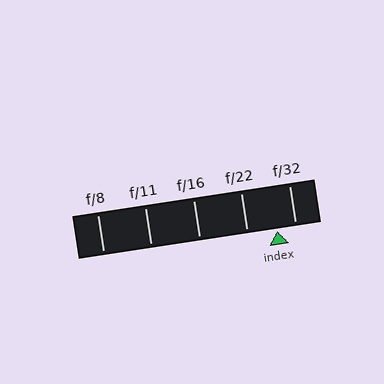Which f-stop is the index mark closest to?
The index mark is closest to f/32.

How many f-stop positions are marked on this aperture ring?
There are 5 f-stop positions marked.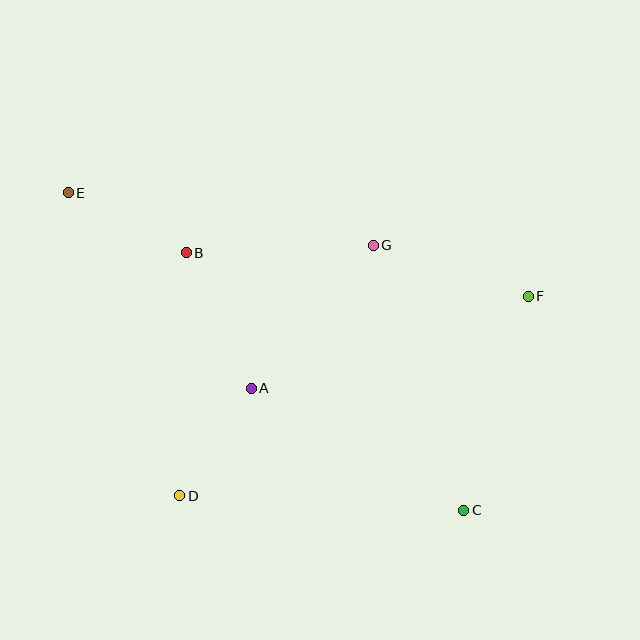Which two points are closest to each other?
Points A and D are closest to each other.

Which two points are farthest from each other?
Points C and E are farthest from each other.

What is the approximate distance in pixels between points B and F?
The distance between B and F is approximately 345 pixels.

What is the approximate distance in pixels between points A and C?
The distance between A and C is approximately 245 pixels.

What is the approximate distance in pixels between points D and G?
The distance between D and G is approximately 316 pixels.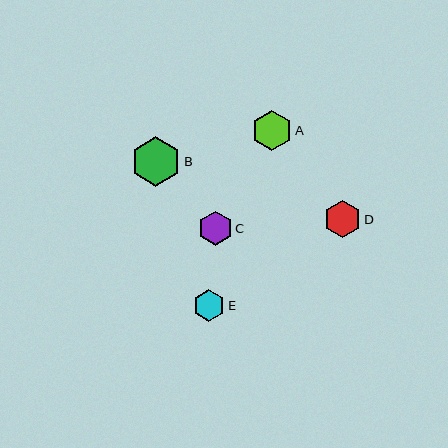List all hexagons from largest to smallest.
From largest to smallest: B, A, D, C, E.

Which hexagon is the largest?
Hexagon B is the largest with a size of approximately 50 pixels.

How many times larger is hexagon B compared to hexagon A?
Hexagon B is approximately 1.2 times the size of hexagon A.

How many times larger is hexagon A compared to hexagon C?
Hexagon A is approximately 1.2 times the size of hexagon C.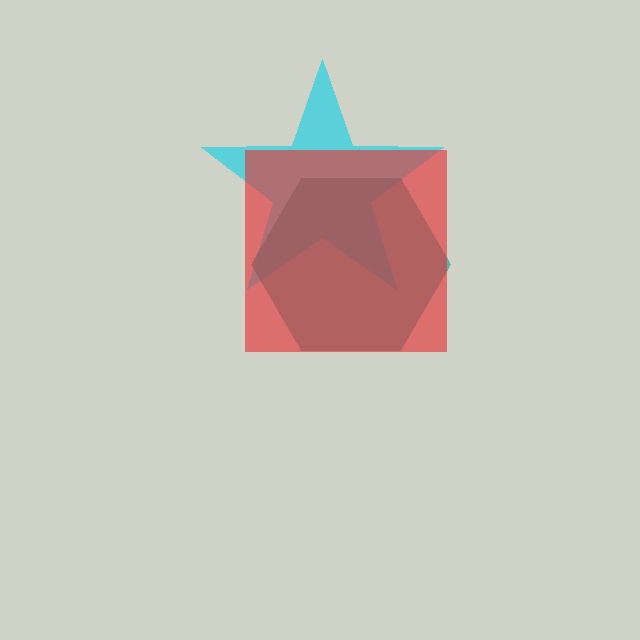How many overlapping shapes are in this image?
There are 3 overlapping shapes in the image.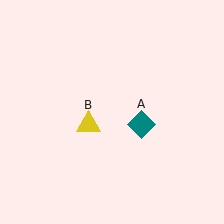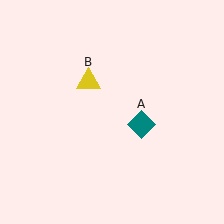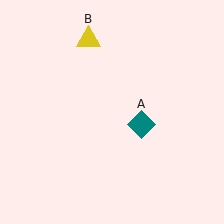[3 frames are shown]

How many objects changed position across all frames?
1 object changed position: yellow triangle (object B).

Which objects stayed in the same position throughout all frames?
Teal diamond (object A) remained stationary.